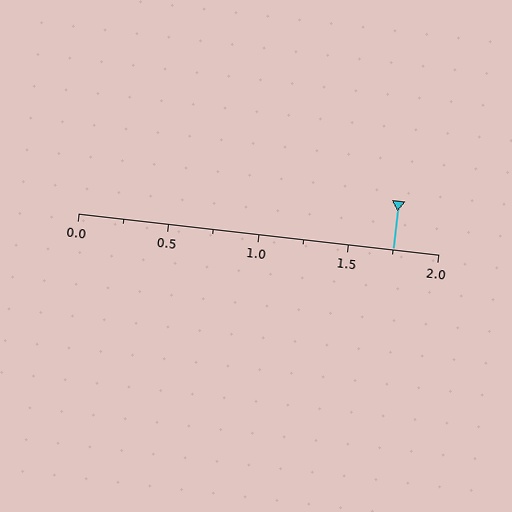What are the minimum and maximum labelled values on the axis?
The axis runs from 0.0 to 2.0.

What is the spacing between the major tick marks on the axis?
The major ticks are spaced 0.5 apart.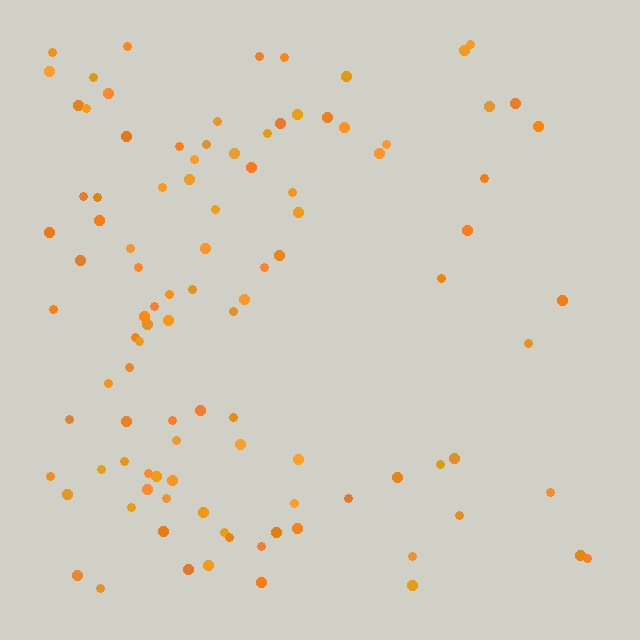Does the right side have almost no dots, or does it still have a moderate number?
Still a moderate number, just noticeably fewer than the left.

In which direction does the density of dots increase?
From right to left, with the left side densest.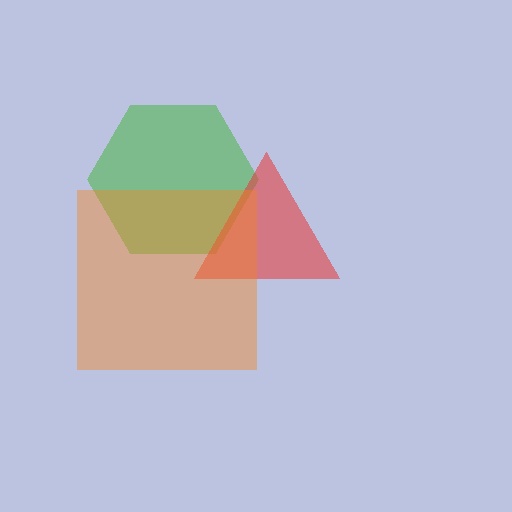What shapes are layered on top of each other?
The layered shapes are: a green hexagon, a red triangle, an orange square.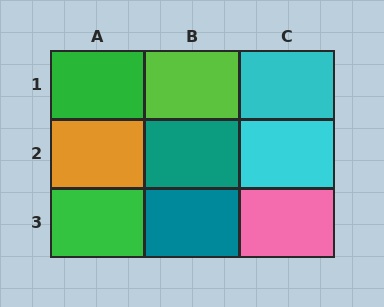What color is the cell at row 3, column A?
Green.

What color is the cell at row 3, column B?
Teal.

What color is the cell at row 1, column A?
Green.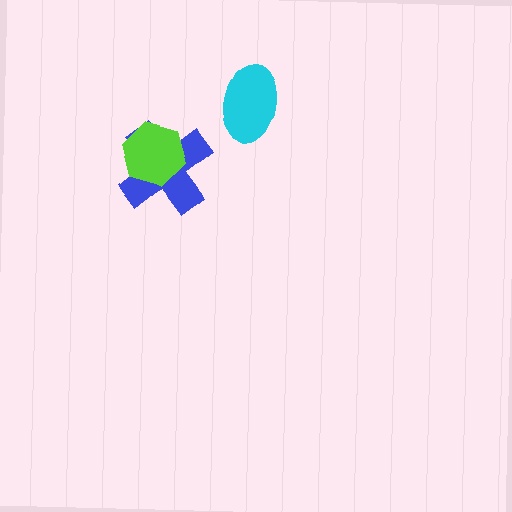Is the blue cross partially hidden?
Yes, it is partially covered by another shape.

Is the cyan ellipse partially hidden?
No, no other shape covers it.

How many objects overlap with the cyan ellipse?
0 objects overlap with the cyan ellipse.